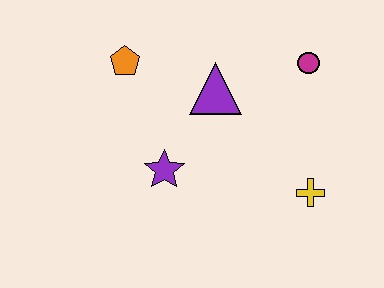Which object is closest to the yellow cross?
The magenta circle is closest to the yellow cross.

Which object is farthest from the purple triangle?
The yellow cross is farthest from the purple triangle.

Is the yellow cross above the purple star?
No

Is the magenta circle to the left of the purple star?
No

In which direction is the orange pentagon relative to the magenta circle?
The orange pentagon is to the left of the magenta circle.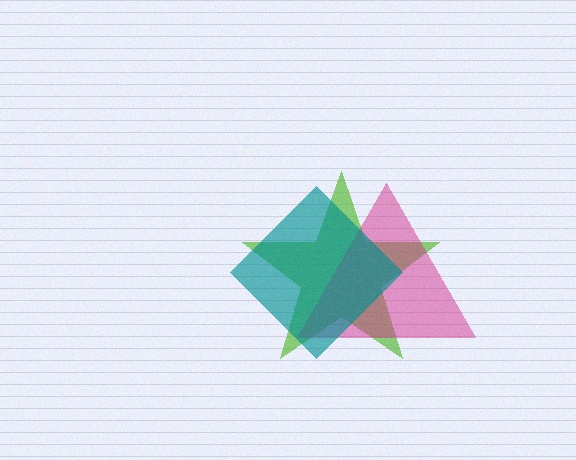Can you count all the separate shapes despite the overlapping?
Yes, there are 3 separate shapes.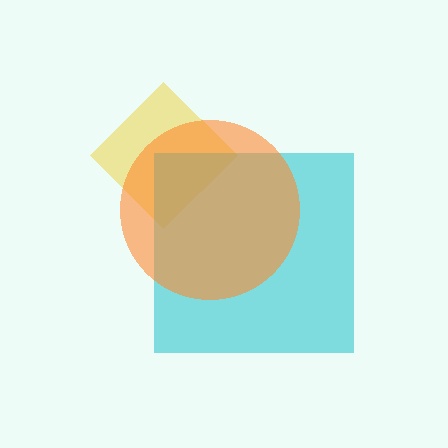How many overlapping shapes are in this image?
There are 3 overlapping shapes in the image.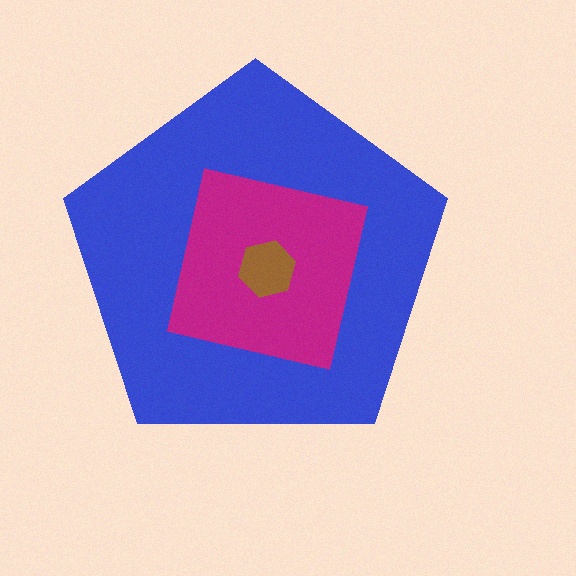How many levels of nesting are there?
3.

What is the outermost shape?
The blue pentagon.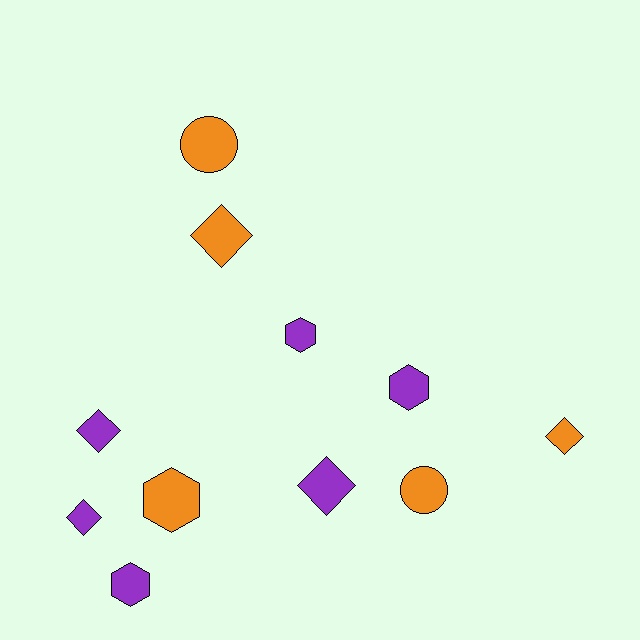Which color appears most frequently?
Purple, with 6 objects.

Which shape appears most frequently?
Diamond, with 5 objects.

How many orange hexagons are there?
There is 1 orange hexagon.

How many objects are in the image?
There are 11 objects.